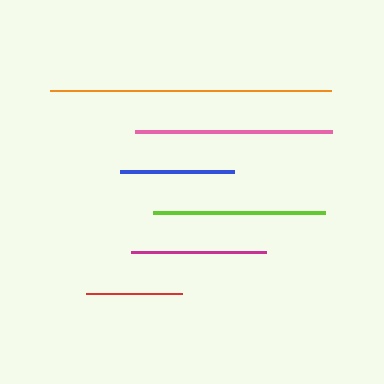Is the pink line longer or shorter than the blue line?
The pink line is longer than the blue line.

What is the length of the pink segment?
The pink segment is approximately 197 pixels long.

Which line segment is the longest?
The orange line is the longest at approximately 282 pixels.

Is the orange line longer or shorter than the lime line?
The orange line is longer than the lime line.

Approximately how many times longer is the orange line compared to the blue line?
The orange line is approximately 2.5 times the length of the blue line.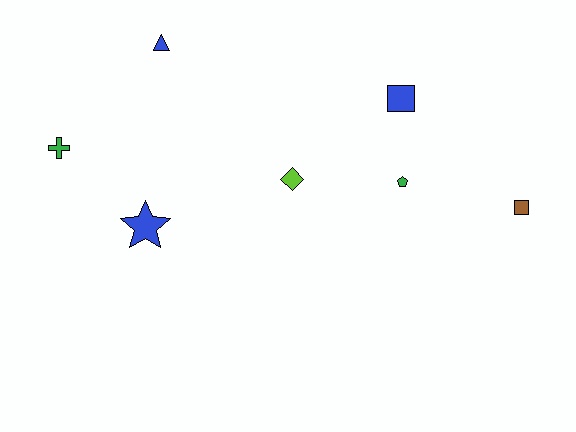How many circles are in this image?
There are no circles.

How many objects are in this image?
There are 7 objects.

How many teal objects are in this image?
There are no teal objects.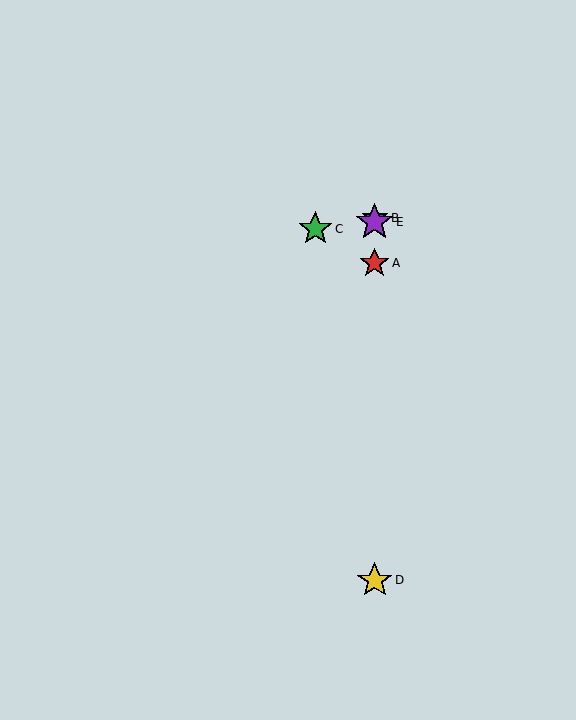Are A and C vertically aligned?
No, A is at x≈375 and C is at x≈315.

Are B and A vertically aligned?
Yes, both are at x≈375.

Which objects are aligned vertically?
Objects A, B, D, E are aligned vertically.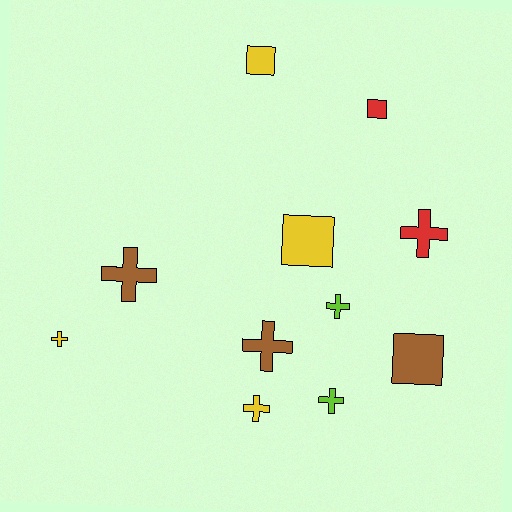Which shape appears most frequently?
Cross, with 7 objects.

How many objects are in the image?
There are 11 objects.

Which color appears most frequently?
Yellow, with 4 objects.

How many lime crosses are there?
There are 2 lime crosses.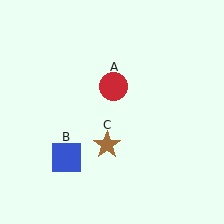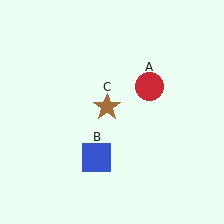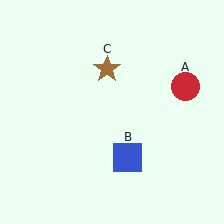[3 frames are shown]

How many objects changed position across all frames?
3 objects changed position: red circle (object A), blue square (object B), brown star (object C).